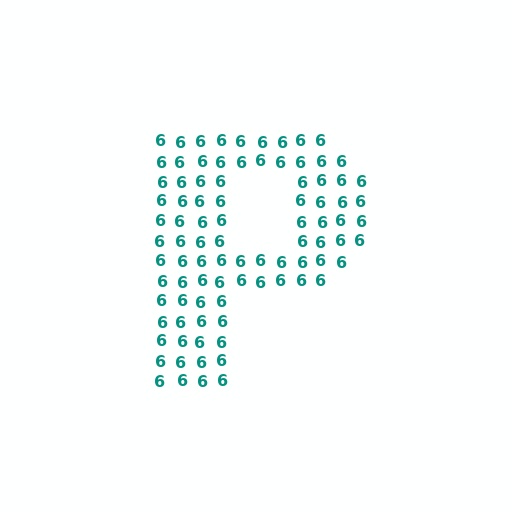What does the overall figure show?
The overall figure shows the letter P.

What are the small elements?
The small elements are digit 6's.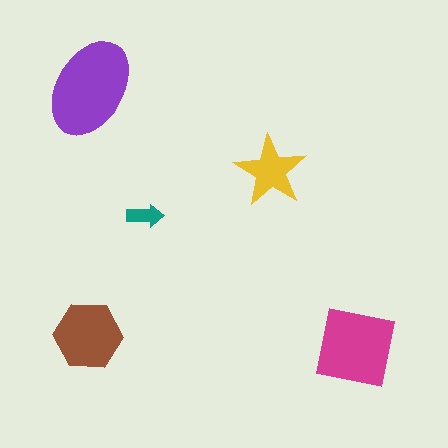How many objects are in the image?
There are 5 objects in the image.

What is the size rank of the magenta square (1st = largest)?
2nd.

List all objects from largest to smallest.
The purple ellipse, the magenta square, the brown hexagon, the yellow star, the teal arrow.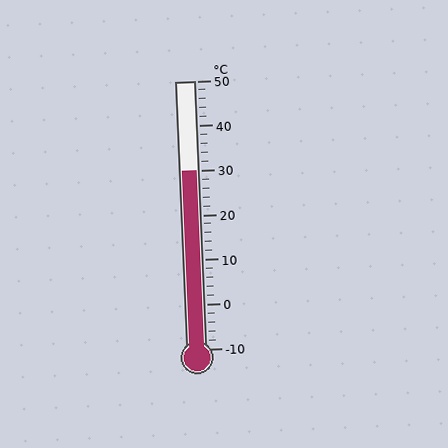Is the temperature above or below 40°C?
The temperature is below 40°C.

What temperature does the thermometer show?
The thermometer shows approximately 30°C.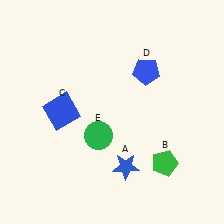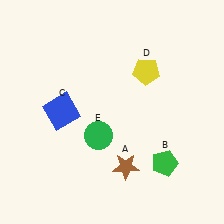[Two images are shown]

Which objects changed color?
A changed from blue to brown. D changed from blue to yellow.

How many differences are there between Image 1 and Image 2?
There are 2 differences between the two images.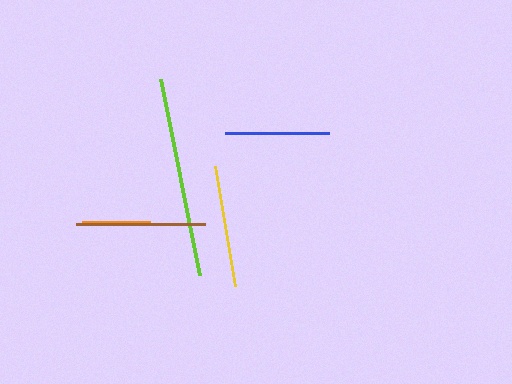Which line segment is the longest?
The lime line is the longest at approximately 200 pixels.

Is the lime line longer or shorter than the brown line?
The lime line is longer than the brown line.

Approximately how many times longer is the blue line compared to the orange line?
The blue line is approximately 1.5 times the length of the orange line.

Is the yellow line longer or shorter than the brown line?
The brown line is longer than the yellow line.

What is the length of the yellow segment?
The yellow segment is approximately 122 pixels long.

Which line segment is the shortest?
The orange line is the shortest at approximately 68 pixels.